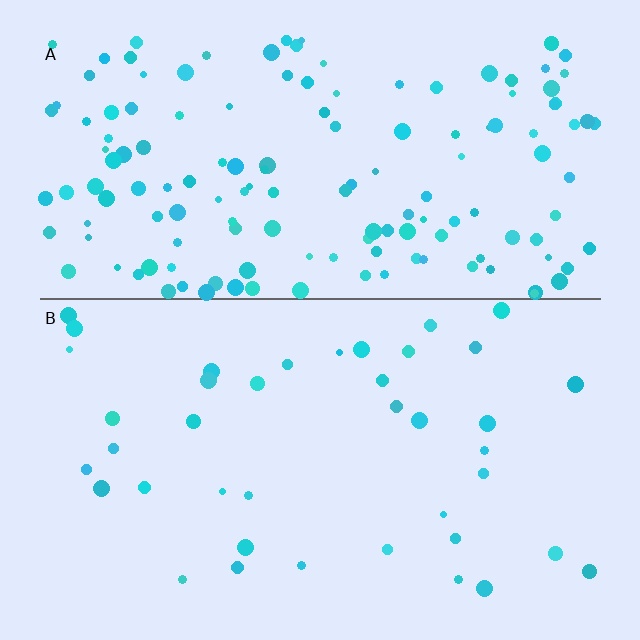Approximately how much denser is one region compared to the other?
Approximately 3.6× — region A over region B.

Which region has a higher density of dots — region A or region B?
A (the top).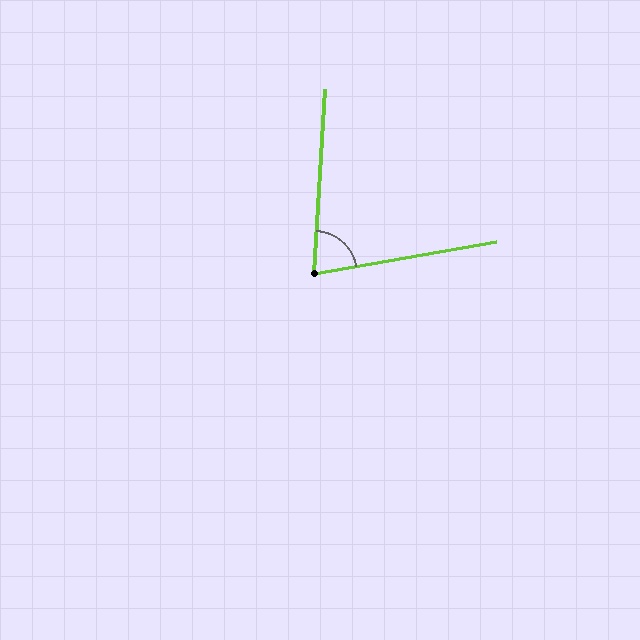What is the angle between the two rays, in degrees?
Approximately 76 degrees.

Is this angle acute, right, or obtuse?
It is acute.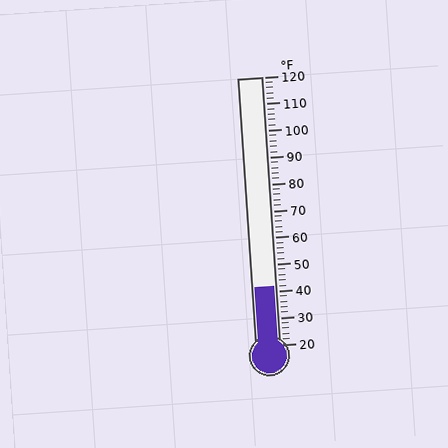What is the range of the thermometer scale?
The thermometer scale ranges from 20°F to 120°F.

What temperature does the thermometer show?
The thermometer shows approximately 42°F.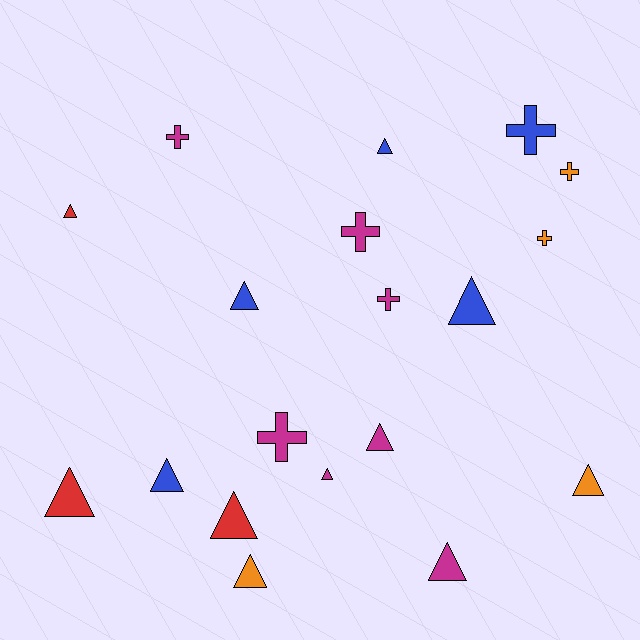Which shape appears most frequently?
Triangle, with 12 objects.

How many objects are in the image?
There are 19 objects.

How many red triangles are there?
There are 3 red triangles.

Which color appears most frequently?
Magenta, with 7 objects.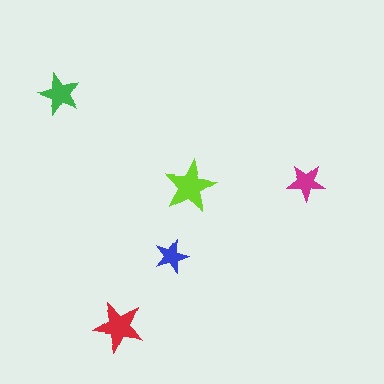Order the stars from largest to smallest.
the lime one, the red one, the green one, the magenta one, the blue one.